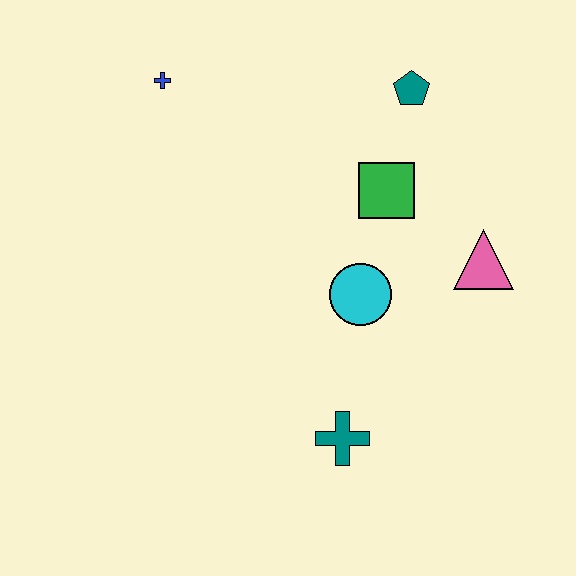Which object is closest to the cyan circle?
The green square is closest to the cyan circle.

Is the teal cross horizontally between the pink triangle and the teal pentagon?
No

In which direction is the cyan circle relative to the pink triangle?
The cyan circle is to the left of the pink triangle.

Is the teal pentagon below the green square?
No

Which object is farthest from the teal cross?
The blue cross is farthest from the teal cross.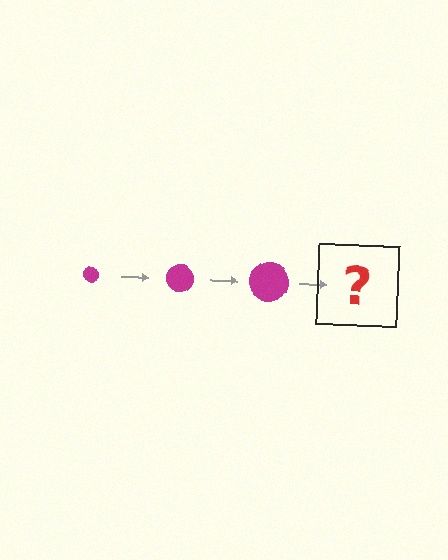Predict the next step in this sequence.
The next step is a magenta circle, larger than the previous one.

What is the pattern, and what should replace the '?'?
The pattern is that the circle gets progressively larger each step. The '?' should be a magenta circle, larger than the previous one.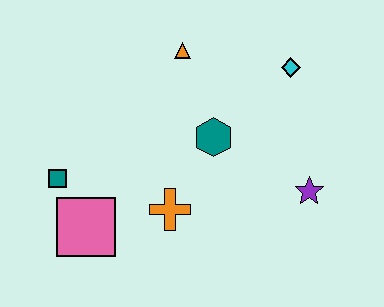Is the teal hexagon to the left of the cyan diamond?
Yes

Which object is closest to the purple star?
The teal hexagon is closest to the purple star.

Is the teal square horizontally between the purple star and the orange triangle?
No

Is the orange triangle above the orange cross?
Yes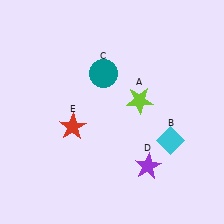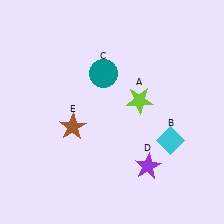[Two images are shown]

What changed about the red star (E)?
In Image 1, E is red. In Image 2, it changed to brown.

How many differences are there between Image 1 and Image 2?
There is 1 difference between the two images.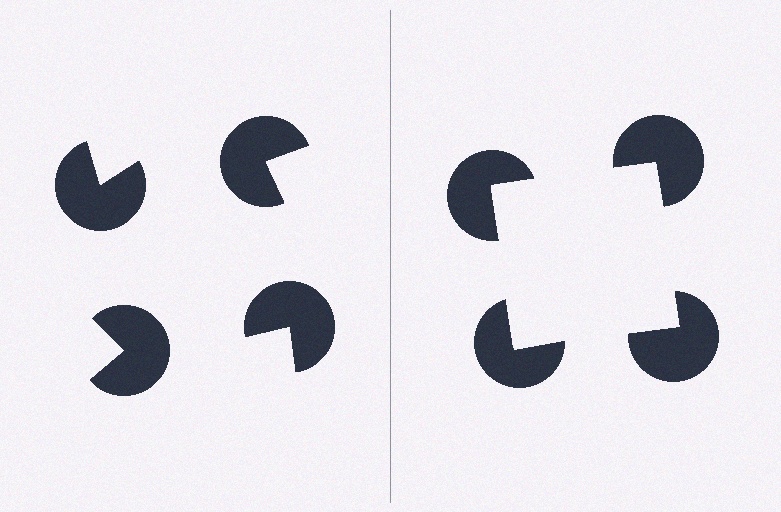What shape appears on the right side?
An illusory square.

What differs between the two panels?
The pac-man discs are positioned identically on both sides; only the wedge orientations differ. On the right they align to a square; on the left they are misaligned.